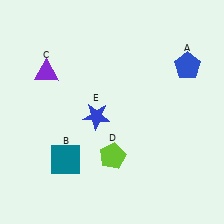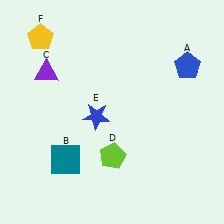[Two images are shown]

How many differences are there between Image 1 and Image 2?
There is 1 difference between the two images.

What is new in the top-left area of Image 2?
A yellow pentagon (F) was added in the top-left area of Image 2.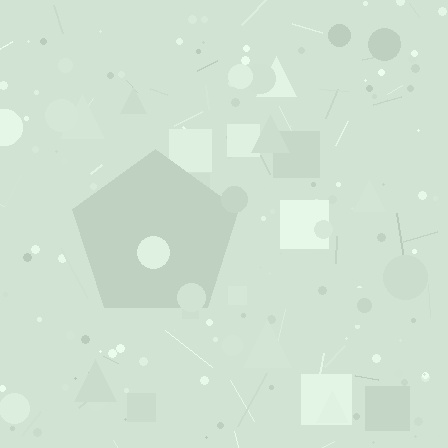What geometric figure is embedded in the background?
A pentagon is embedded in the background.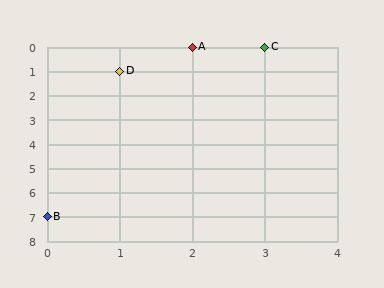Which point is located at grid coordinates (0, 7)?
Point B is at (0, 7).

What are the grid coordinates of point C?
Point C is at grid coordinates (3, 0).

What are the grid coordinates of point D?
Point D is at grid coordinates (1, 1).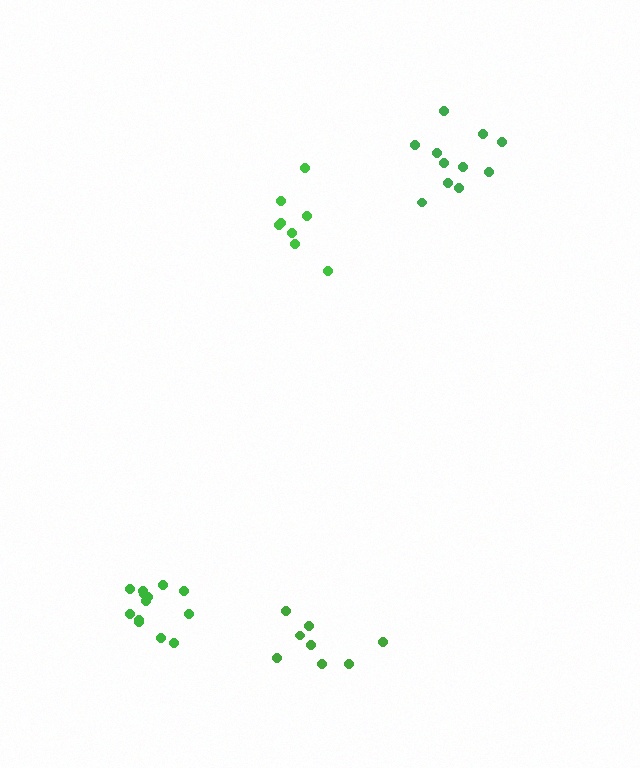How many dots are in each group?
Group 1: 8 dots, Group 2: 8 dots, Group 3: 13 dots, Group 4: 11 dots (40 total).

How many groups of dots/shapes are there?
There are 4 groups.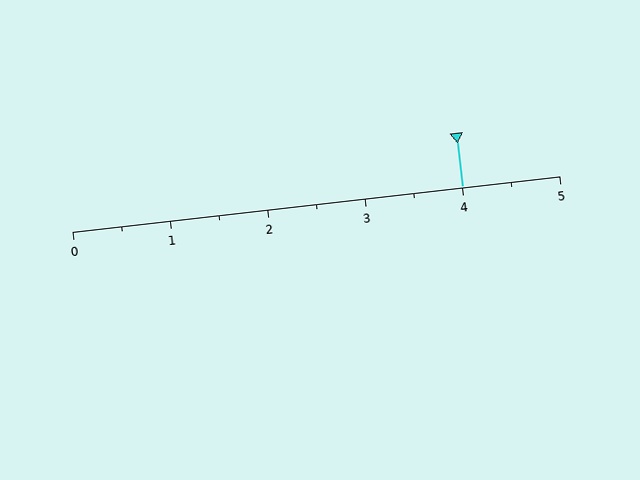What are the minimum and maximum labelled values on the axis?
The axis runs from 0 to 5.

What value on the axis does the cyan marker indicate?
The marker indicates approximately 4.